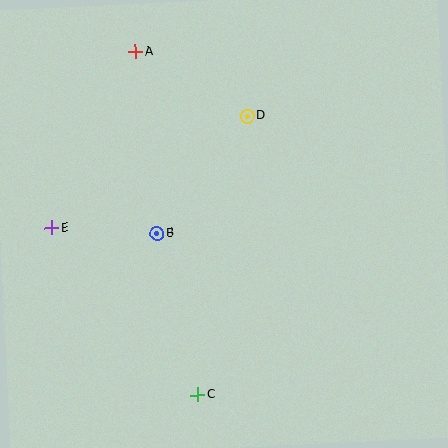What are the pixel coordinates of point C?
Point C is at (198, 395).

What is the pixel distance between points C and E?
The distance between C and E is 222 pixels.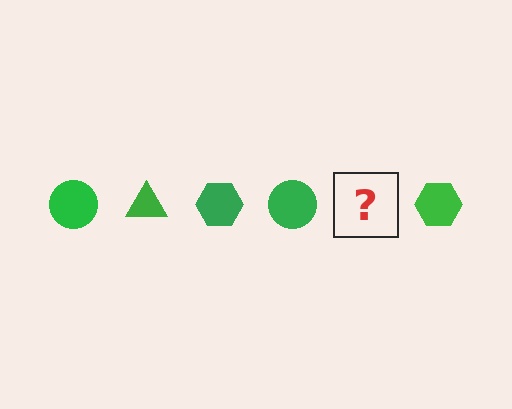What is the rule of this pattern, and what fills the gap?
The rule is that the pattern cycles through circle, triangle, hexagon shapes in green. The gap should be filled with a green triangle.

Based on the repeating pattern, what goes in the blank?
The blank should be a green triangle.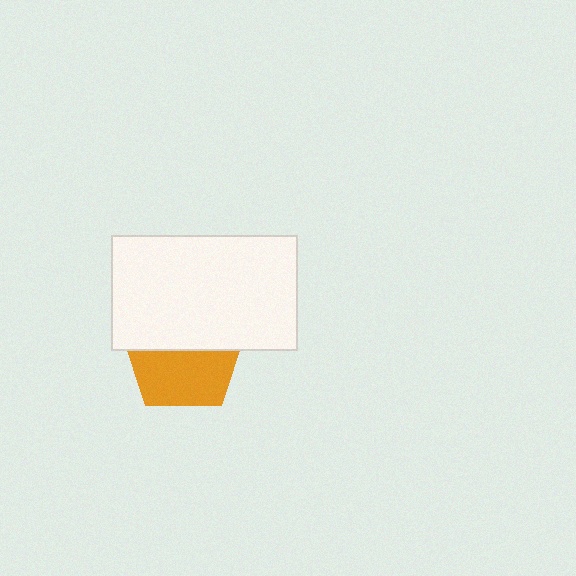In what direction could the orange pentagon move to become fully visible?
The orange pentagon could move down. That would shift it out from behind the white rectangle entirely.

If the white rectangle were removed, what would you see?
You would see the complete orange pentagon.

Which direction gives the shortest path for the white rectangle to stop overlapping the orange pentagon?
Moving up gives the shortest separation.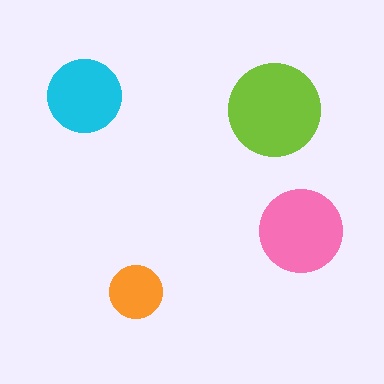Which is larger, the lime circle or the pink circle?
The lime one.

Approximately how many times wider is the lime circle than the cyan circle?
About 1.5 times wider.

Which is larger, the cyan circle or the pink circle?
The pink one.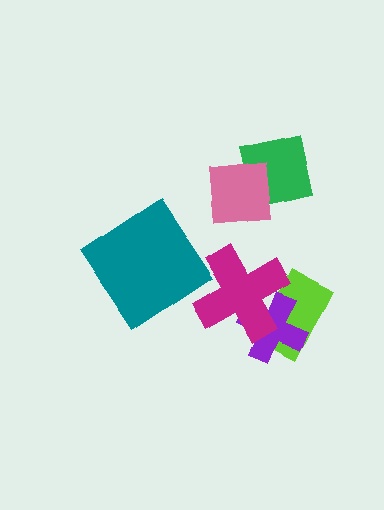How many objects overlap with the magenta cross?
2 objects overlap with the magenta cross.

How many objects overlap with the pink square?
1 object overlaps with the pink square.